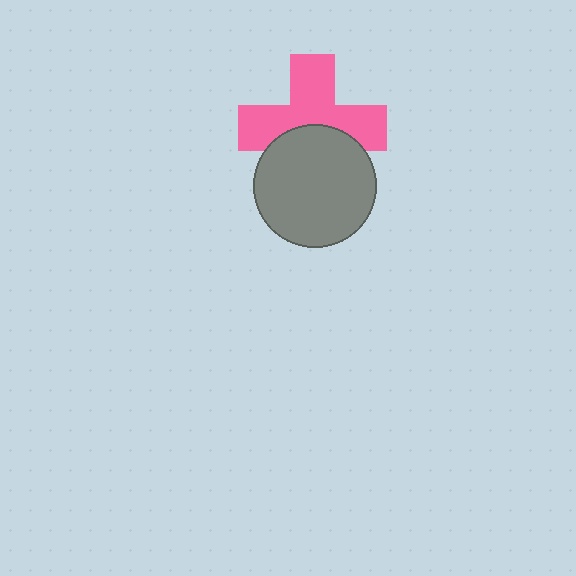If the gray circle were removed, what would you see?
You would see the complete pink cross.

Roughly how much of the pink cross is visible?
About half of it is visible (roughly 62%).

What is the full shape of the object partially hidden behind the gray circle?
The partially hidden object is a pink cross.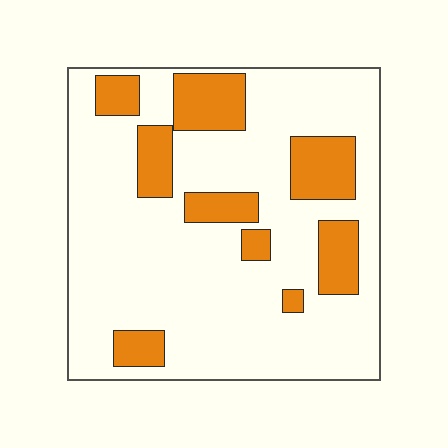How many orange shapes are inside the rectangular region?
9.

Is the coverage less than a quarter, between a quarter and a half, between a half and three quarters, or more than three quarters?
Less than a quarter.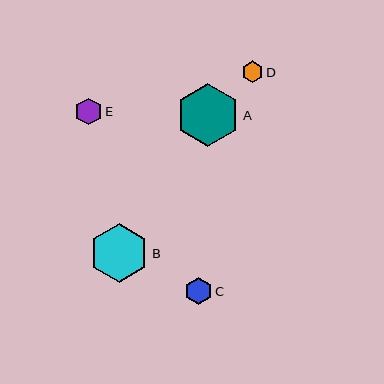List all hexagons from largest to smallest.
From largest to smallest: A, B, C, E, D.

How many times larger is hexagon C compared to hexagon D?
Hexagon C is approximately 1.3 times the size of hexagon D.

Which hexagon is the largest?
Hexagon A is the largest with a size of approximately 63 pixels.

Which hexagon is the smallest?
Hexagon D is the smallest with a size of approximately 22 pixels.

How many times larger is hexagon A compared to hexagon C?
Hexagon A is approximately 2.3 times the size of hexagon C.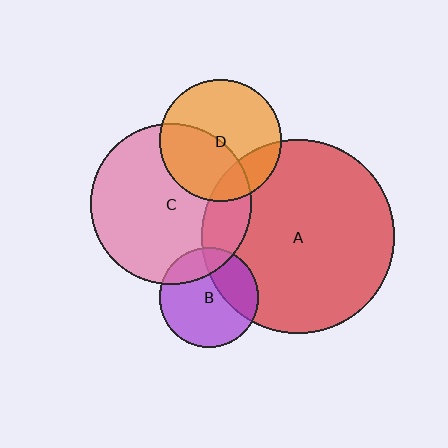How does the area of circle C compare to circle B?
Approximately 2.6 times.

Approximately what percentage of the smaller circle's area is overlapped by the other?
Approximately 40%.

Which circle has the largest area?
Circle A (red).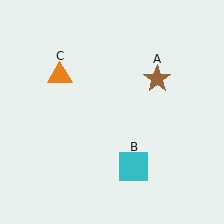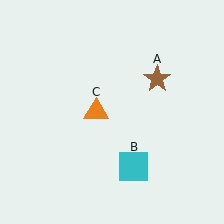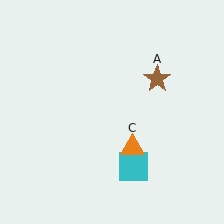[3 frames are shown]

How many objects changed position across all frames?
1 object changed position: orange triangle (object C).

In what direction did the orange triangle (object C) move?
The orange triangle (object C) moved down and to the right.